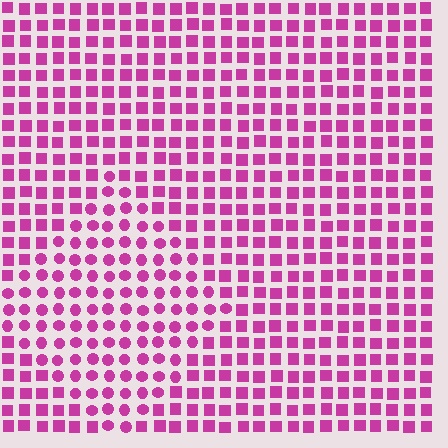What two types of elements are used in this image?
The image uses circles inside the diamond region and squares outside it.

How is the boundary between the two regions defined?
The boundary is defined by a change in element shape: circles inside vs. squares outside. All elements share the same color and spacing.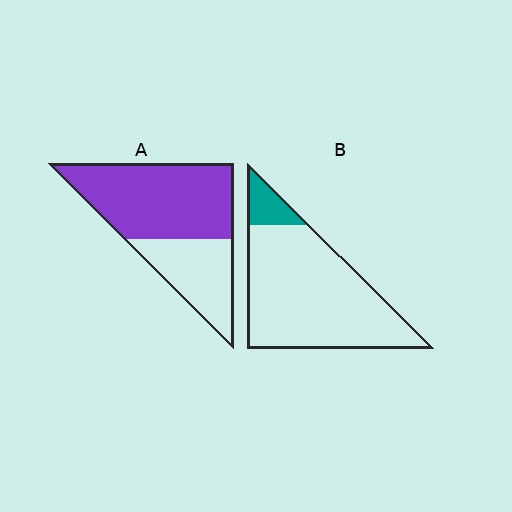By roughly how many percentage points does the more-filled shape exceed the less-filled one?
By roughly 55 percentage points (A over B).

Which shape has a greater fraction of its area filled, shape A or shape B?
Shape A.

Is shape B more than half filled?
No.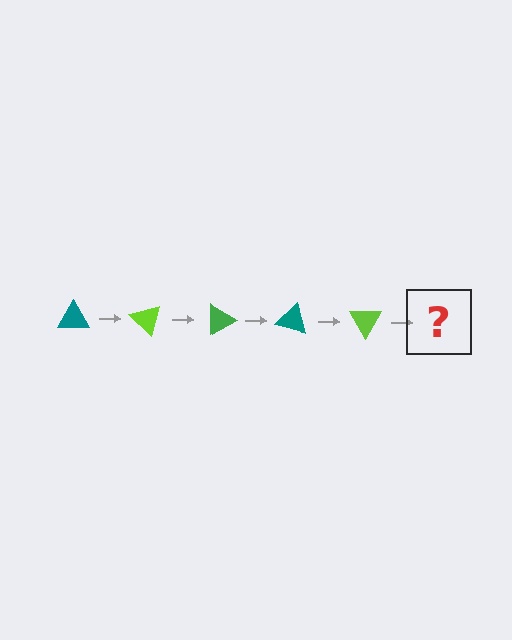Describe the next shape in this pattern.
It should be a green triangle, rotated 225 degrees from the start.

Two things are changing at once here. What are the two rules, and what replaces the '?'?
The two rules are that it rotates 45 degrees each step and the color cycles through teal, lime, and green. The '?' should be a green triangle, rotated 225 degrees from the start.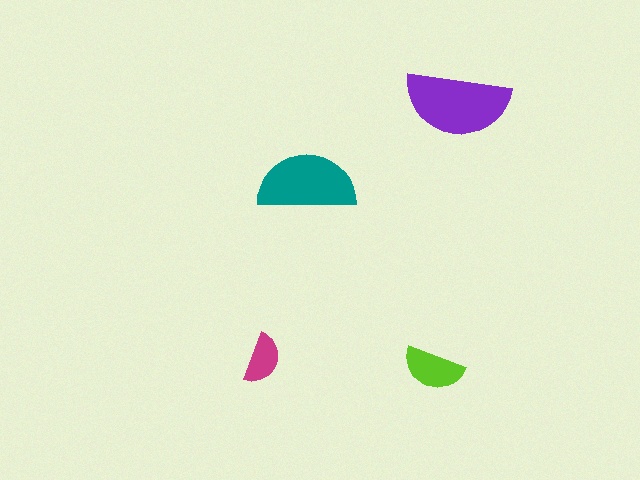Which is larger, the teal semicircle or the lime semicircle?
The teal one.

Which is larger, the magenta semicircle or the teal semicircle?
The teal one.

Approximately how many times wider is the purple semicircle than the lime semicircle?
About 1.5 times wider.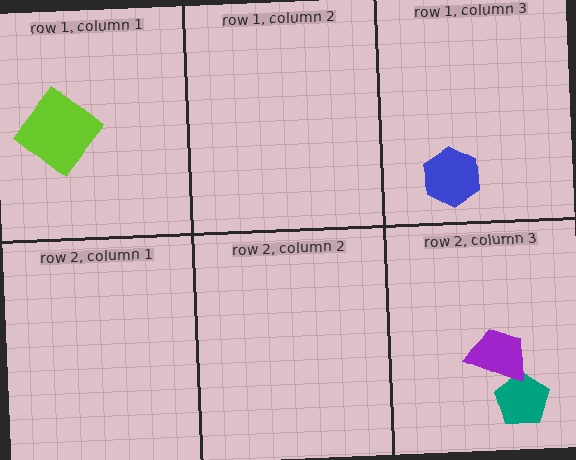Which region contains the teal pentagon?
The row 2, column 3 region.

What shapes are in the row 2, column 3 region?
The teal pentagon, the purple trapezoid.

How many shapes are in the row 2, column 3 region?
2.